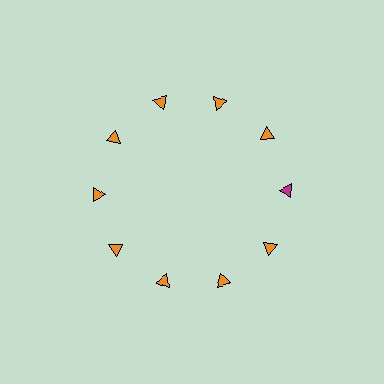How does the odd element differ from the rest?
It has a different color: magenta instead of orange.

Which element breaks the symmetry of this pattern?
The magenta triangle at roughly the 3 o'clock position breaks the symmetry. All other shapes are orange triangles.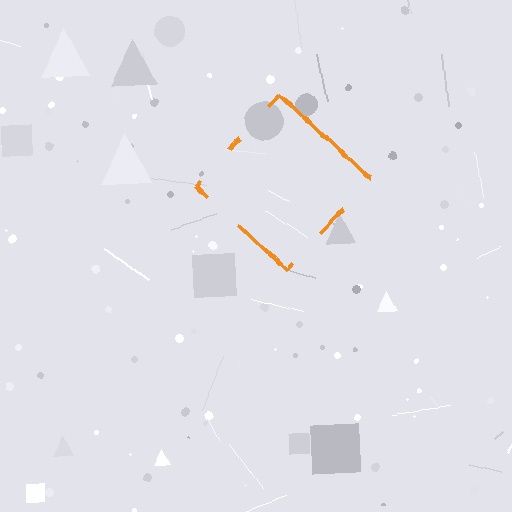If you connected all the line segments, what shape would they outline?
They would outline a diamond.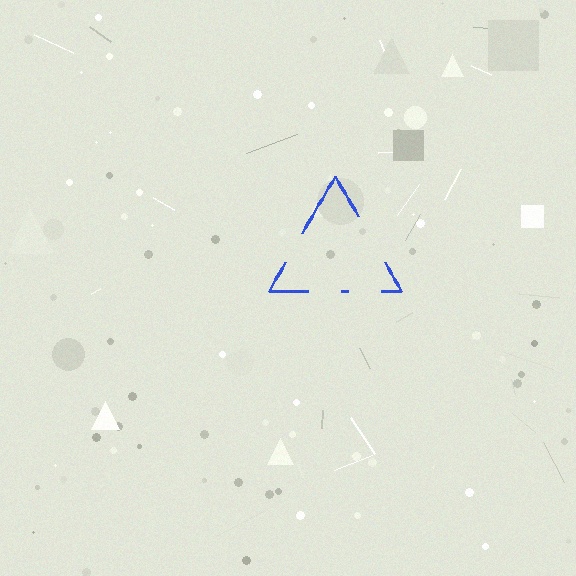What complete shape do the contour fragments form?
The contour fragments form a triangle.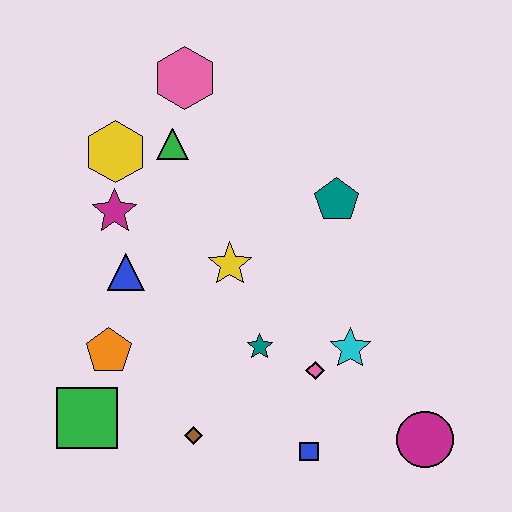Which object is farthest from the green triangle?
The magenta circle is farthest from the green triangle.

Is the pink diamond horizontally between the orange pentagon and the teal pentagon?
Yes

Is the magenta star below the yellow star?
No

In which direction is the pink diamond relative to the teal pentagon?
The pink diamond is below the teal pentagon.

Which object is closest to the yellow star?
The teal star is closest to the yellow star.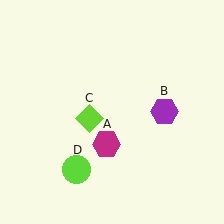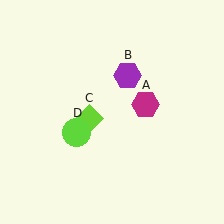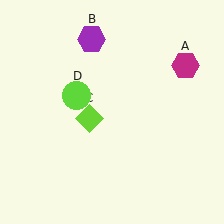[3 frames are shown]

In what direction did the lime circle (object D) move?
The lime circle (object D) moved up.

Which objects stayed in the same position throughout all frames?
Lime diamond (object C) remained stationary.